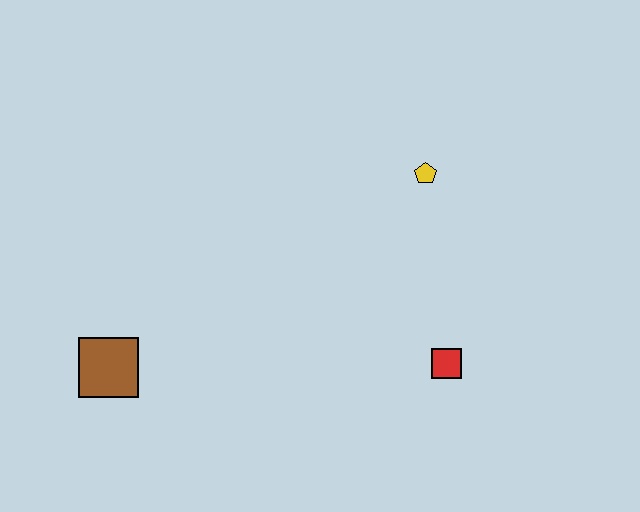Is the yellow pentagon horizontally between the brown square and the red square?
Yes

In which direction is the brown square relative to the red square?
The brown square is to the left of the red square.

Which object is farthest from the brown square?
The yellow pentagon is farthest from the brown square.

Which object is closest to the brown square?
The red square is closest to the brown square.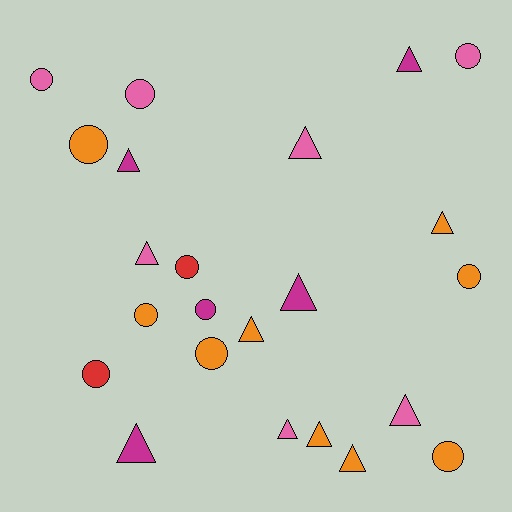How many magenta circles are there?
There is 1 magenta circle.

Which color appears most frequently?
Orange, with 9 objects.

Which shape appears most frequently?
Triangle, with 12 objects.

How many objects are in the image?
There are 23 objects.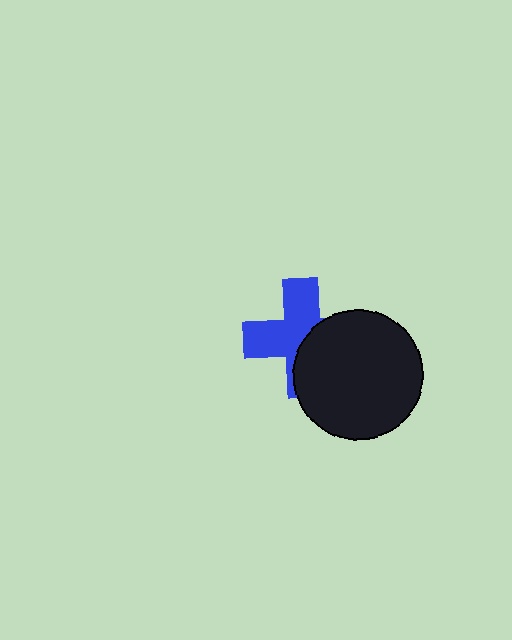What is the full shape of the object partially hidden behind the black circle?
The partially hidden object is a blue cross.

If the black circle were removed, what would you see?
You would see the complete blue cross.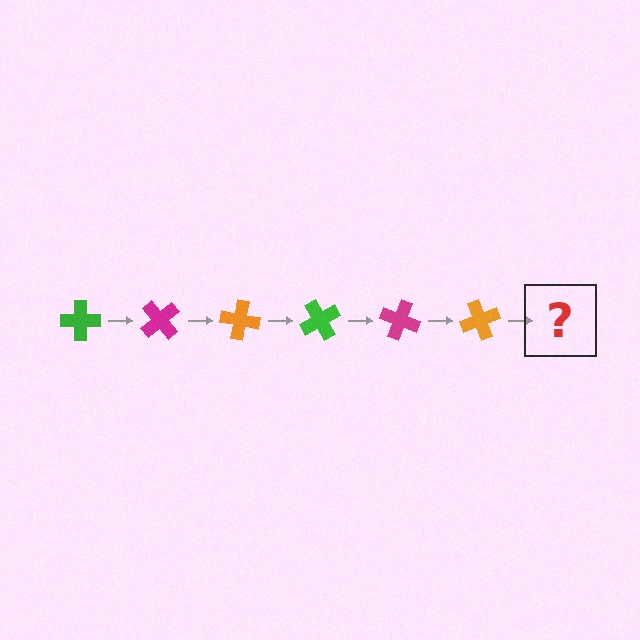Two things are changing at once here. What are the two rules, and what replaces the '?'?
The two rules are that it rotates 50 degrees each step and the color cycles through green, magenta, and orange. The '?' should be a green cross, rotated 300 degrees from the start.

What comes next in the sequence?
The next element should be a green cross, rotated 300 degrees from the start.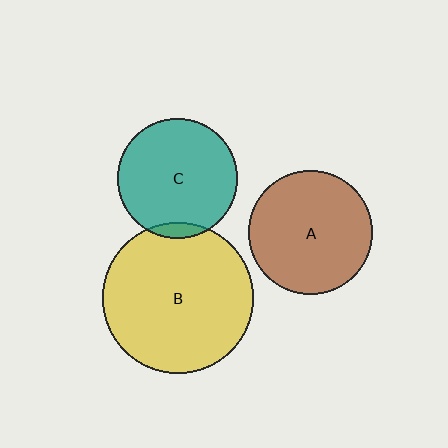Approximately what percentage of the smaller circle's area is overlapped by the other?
Approximately 5%.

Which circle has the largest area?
Circle B (yellow).